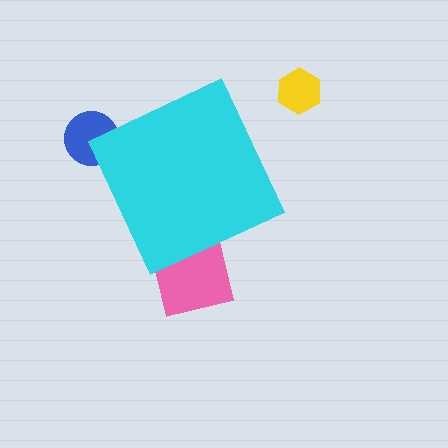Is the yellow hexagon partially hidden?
No, the yellow hexagon is fully visible.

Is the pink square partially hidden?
Yes, the pink square is partially hidden behind the cyan diamond.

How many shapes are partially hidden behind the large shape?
2 shapes are partially hidden.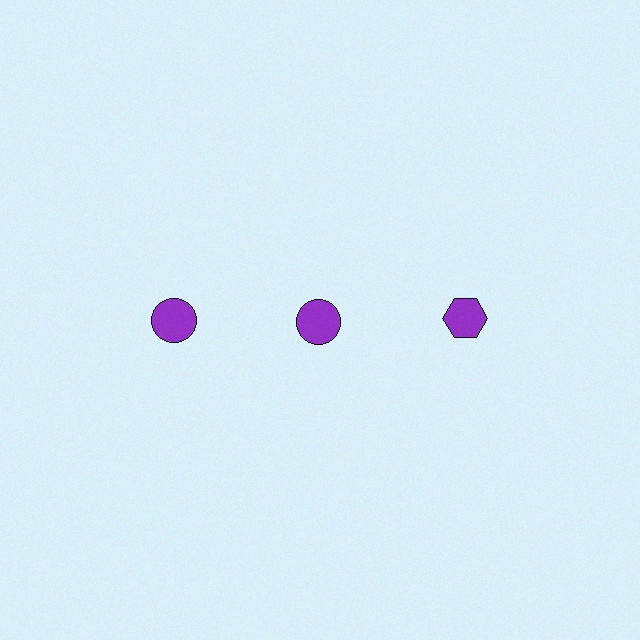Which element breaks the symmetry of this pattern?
The purple hexagon in the top row, center column breaks the symmetry. All other shapes are purple circles.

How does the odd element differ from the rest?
It has a different shape: hexagon instead of circle.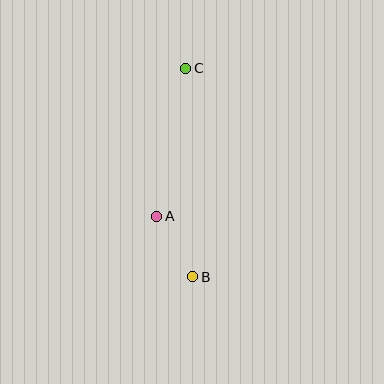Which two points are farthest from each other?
Points B and C are farthest from each other.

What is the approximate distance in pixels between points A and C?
The distance between A and C is approximately 151 pixels.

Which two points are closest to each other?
Points A and B are closest to each other.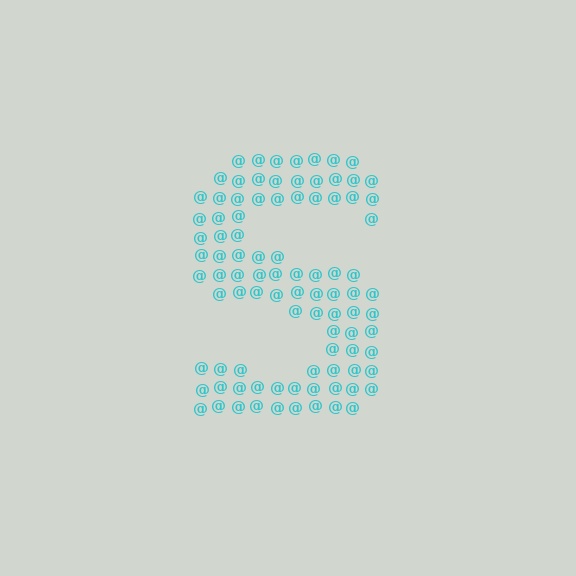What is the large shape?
The large shape is the letter S.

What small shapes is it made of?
It is made of small at signs.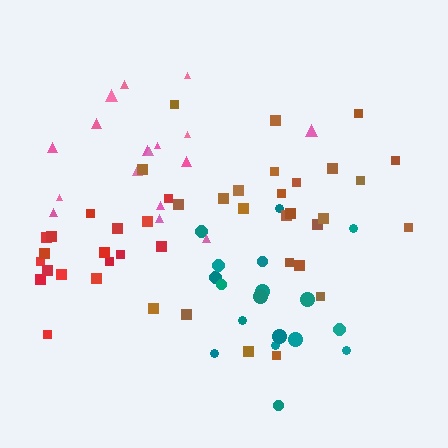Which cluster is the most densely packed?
Red.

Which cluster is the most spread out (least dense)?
Pink.